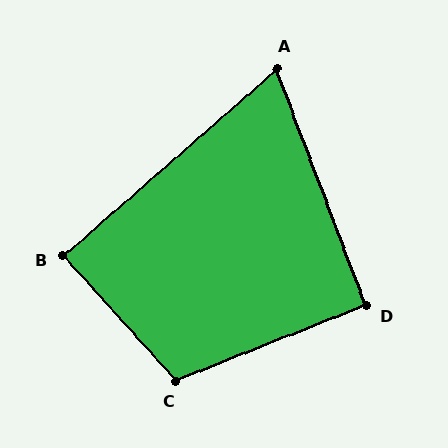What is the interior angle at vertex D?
Approximately 91 degrees (approximately right).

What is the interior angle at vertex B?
Approximately 89 degrees (approximately right).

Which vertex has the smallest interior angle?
A, at approximately 69 degrees.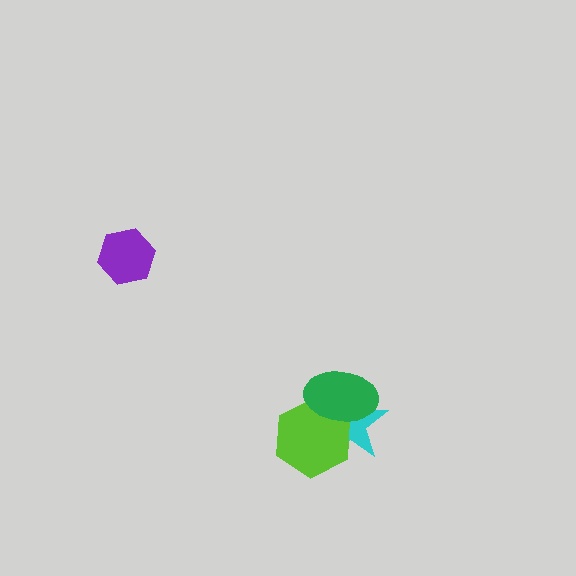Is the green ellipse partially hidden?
No, no other shape covers it.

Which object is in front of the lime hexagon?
The green ellipse is in front of the lime hexagon.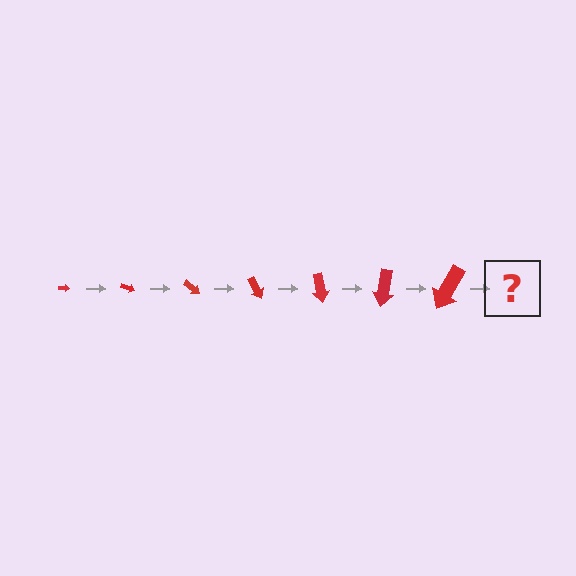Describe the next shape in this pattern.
It should be an arrow, larger than the previous one and rotated 140 degrees from the start.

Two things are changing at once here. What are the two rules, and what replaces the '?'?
The two rules are that the arrow grows larger each step and it rotates 20 degrees each step. The '?' should be an arrow, larger than the previous one and rotated 140 degrees from the start.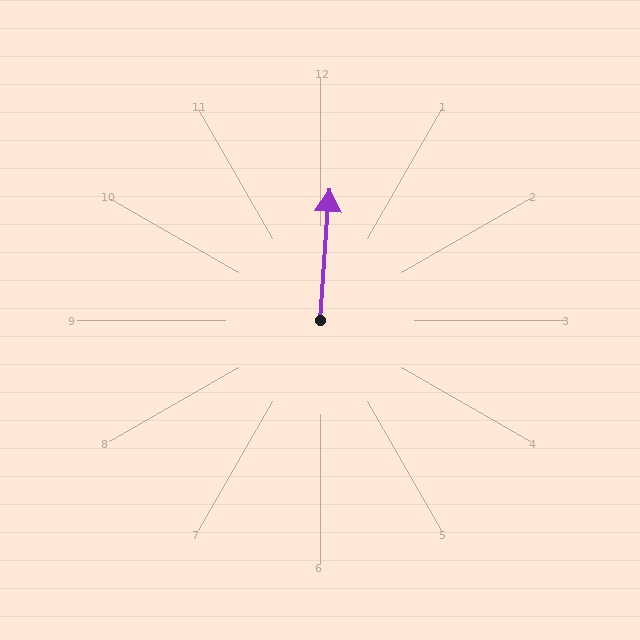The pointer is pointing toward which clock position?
Roughly 12 o'clock.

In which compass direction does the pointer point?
North.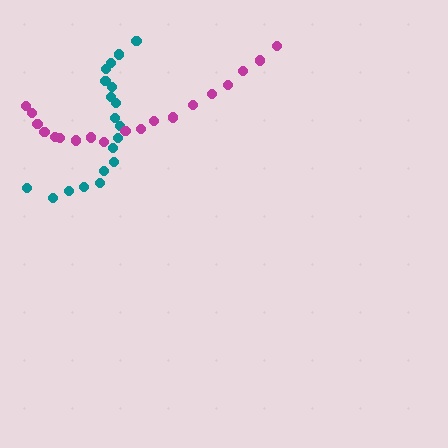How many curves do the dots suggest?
There are 2 distinct paths.